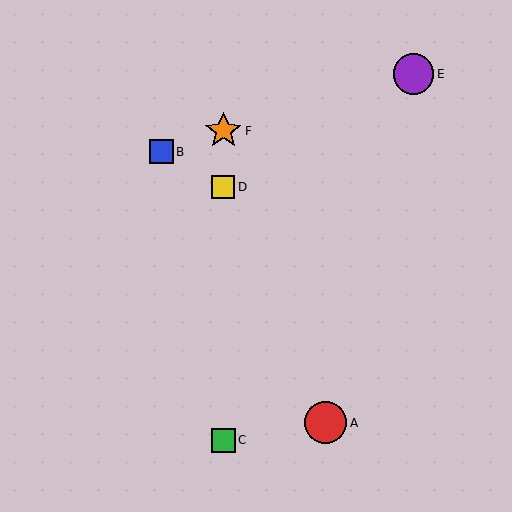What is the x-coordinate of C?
Object C is at x≈223.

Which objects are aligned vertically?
Objects C, D, F are aligned vertically.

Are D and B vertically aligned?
No, D is at x≈223 and B is at x≈161.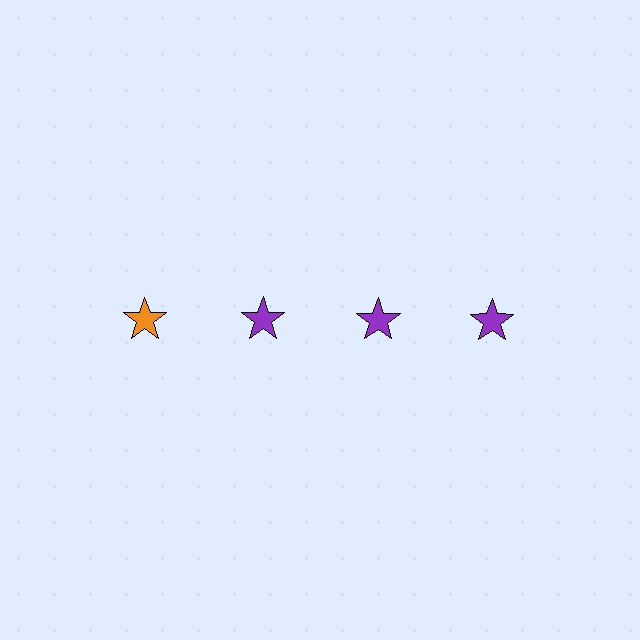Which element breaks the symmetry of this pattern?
The orange star in the top row, leftmost column breaks the symmetry. All other shapes are purple stars.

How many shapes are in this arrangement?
There are 4 shapes arranged in a grid pattern.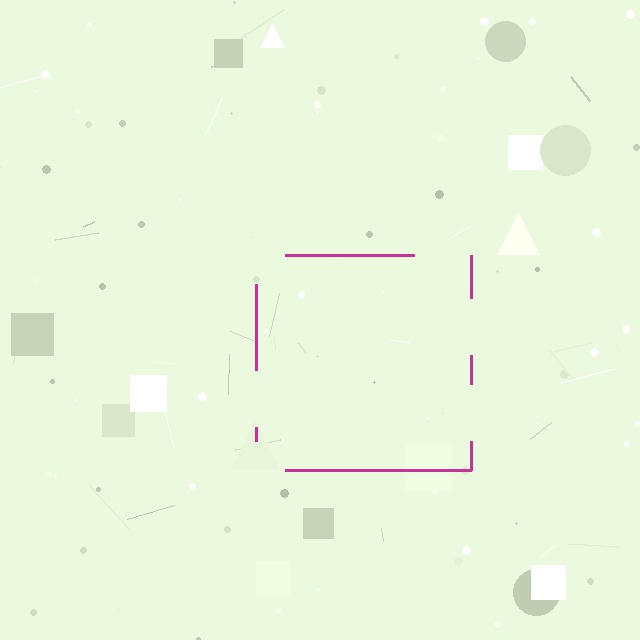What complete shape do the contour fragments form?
The contour fragments form a square.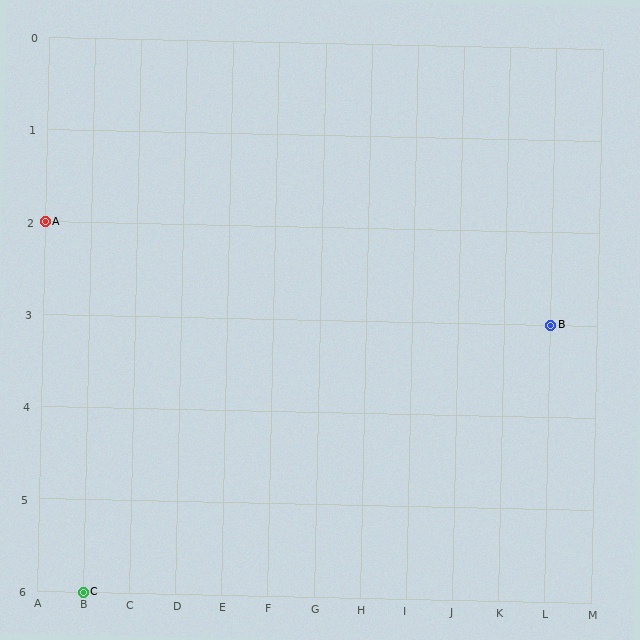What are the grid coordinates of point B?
Point B is at grid coordinates (L, 3).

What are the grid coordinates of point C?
Point C is at grid coordinates (B, 6).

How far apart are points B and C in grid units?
Points B and C are 10 columns and 3 rows apart (about 10.4 grid units diagonally).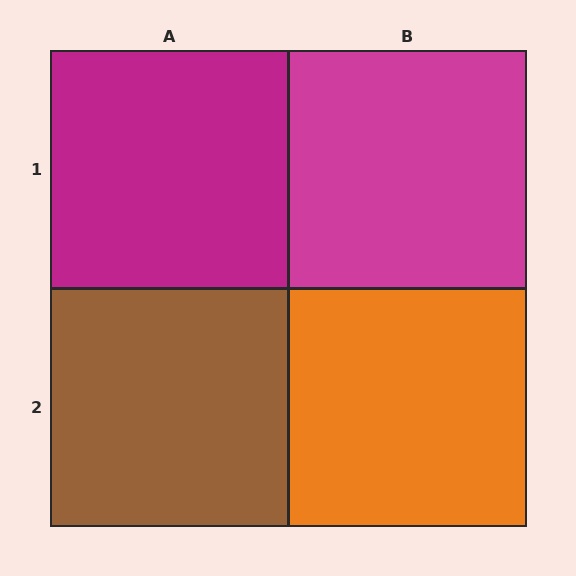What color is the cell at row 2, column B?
Orange.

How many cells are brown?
1 cell is brown.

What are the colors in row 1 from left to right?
Magenta, magenta.